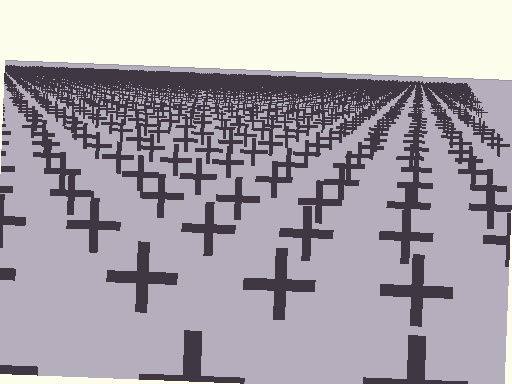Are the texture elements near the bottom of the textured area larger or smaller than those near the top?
Larger. Near the bottom, elements are closer to the viewer and appear at a bigger on-screen size.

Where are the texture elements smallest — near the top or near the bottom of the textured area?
Near the top.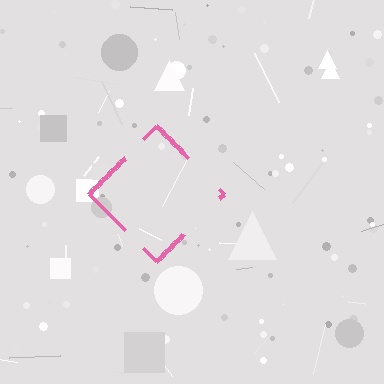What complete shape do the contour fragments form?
The contour fragments form a diamond.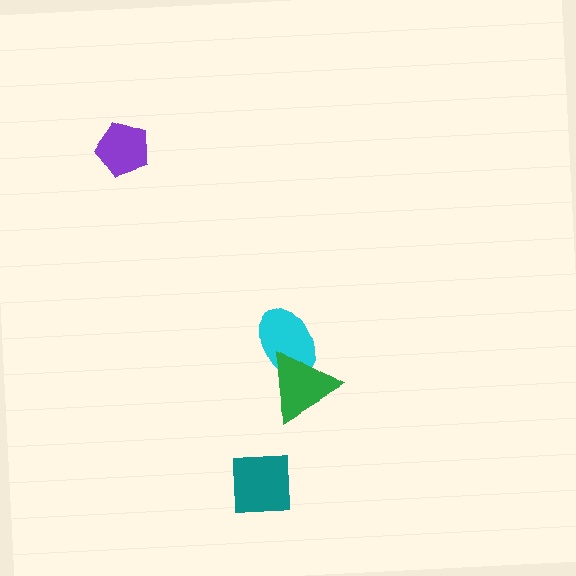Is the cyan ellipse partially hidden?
Yes, it is partially covered by another shape.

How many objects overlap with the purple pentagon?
0 objects overlap with the purple pentagon.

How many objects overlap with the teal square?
0 objects overlap with the teal square.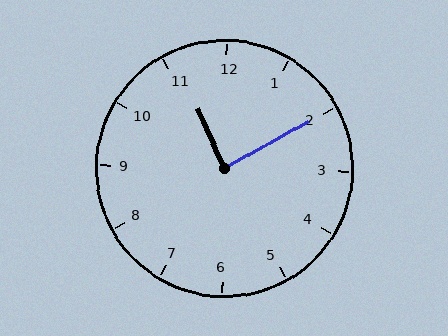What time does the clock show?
11:10.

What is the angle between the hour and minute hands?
Approximately 85 degrees.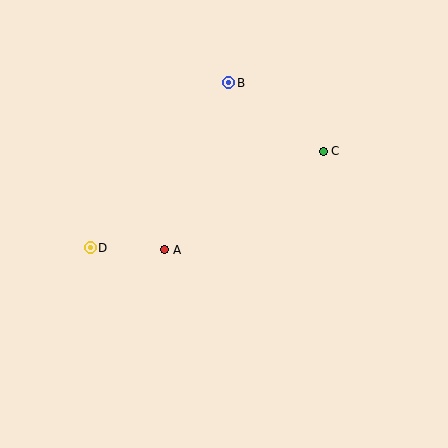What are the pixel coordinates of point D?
Point D is at (90, 248).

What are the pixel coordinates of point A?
Point A is at (165, 250).